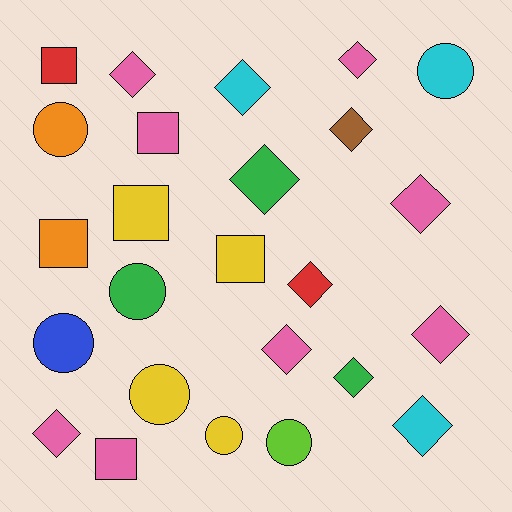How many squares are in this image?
There are 6 squares.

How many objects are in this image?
There are 25 objects.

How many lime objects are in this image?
There is 1 lime object.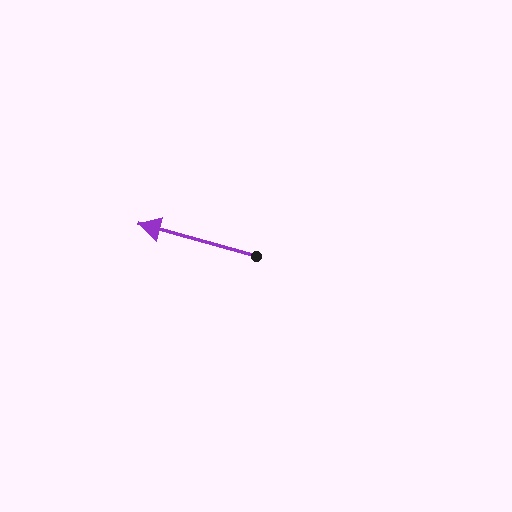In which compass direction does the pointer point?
West.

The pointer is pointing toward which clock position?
Roughly 10 o'clock.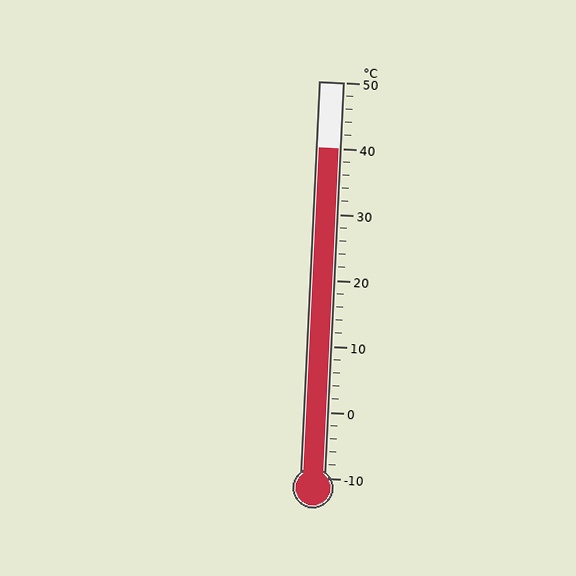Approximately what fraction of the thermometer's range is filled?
The thermometer is filled to approximately 85% of its range.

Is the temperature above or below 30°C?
The temperature is above 30°C.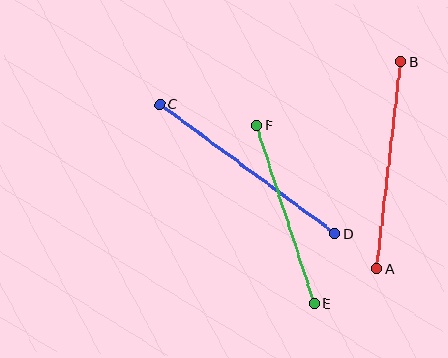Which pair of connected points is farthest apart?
Points C and D are farthest apart.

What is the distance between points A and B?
The distance is approximately 208 pixels.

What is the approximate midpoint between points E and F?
The midpoint is at approximately (285, 214) pixels.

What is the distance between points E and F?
The distance is approximately 187 pixels.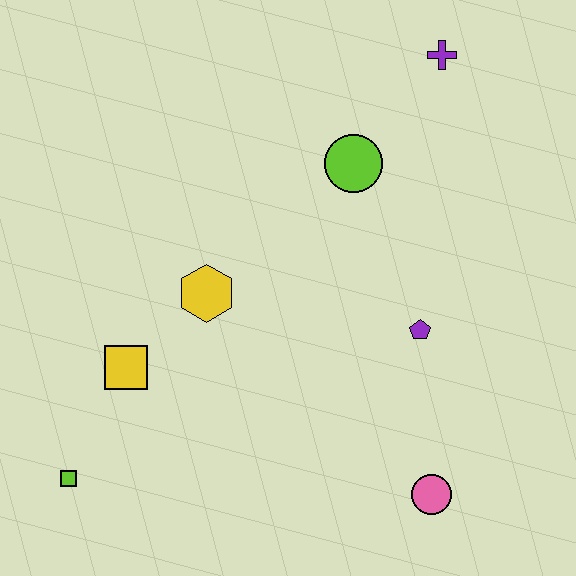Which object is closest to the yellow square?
The yellow hexagon is closest to the yellow square.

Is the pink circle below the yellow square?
Yes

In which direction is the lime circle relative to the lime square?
The lime circle is above the lime square.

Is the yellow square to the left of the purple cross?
Yes